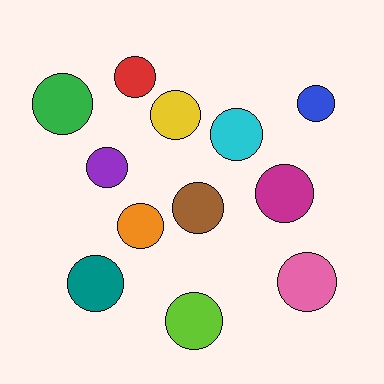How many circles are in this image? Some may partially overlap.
There are 12 circles.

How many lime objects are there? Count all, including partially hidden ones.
There is 1 lime object.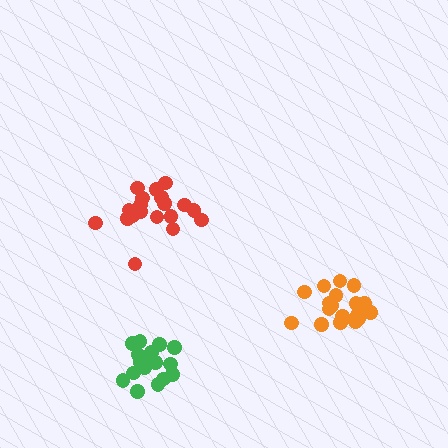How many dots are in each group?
Group 1: 19 dots, Group 2: 17 dots, Group 3: 19 dots (55 total).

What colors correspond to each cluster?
The clusters are colored: orange, green, red.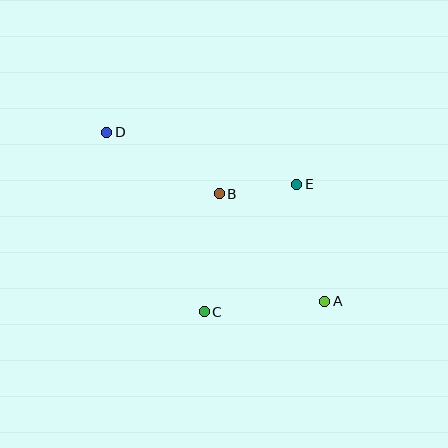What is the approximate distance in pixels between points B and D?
The distance between B and D is approximately 128 pixels.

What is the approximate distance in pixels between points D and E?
The distance between D and E is approximately 197 pixels.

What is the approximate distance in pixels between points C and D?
The distance between C and D is approximately 204 pixels.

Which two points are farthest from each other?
Points A and D are farthest from each other.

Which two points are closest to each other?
Points B and E are closest to each other.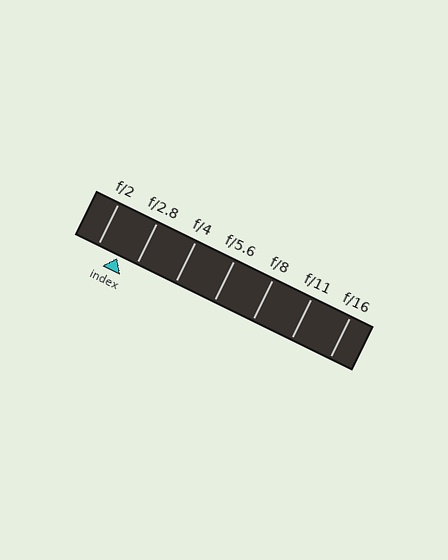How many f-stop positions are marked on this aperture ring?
There are 7 f-stop positions marked.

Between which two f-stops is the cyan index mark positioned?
The index mark is between f/2 and f/2.8.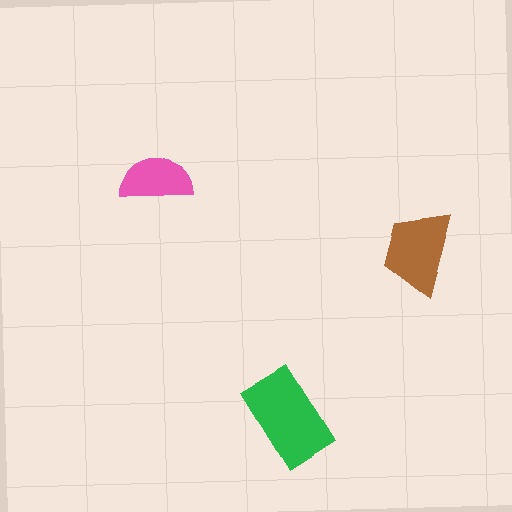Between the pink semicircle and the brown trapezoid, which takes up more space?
The brown trapezoid.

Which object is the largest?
The green rectangle.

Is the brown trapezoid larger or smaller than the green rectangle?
Smaller.